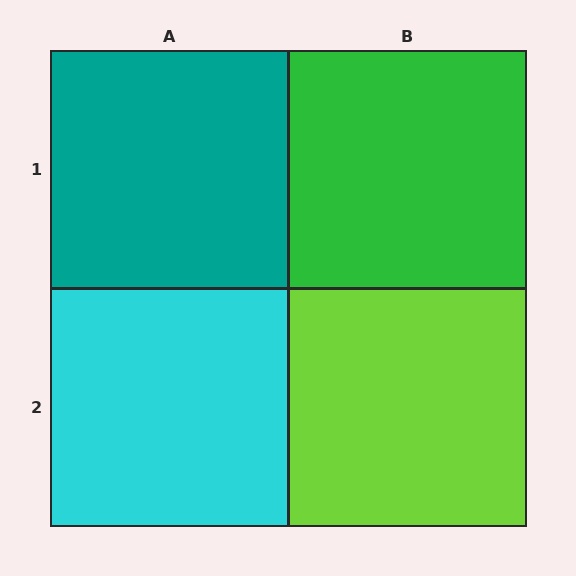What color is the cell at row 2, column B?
Lime.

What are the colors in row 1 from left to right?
Teal, green.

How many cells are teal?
1 cell is teal.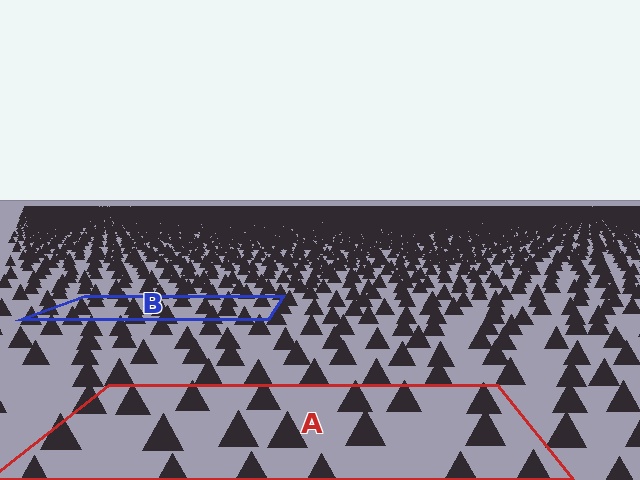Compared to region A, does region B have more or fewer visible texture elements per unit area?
Region B has more texture elements per unit area — they are packed more densely because it is farther away.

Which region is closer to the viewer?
Region A is closer. The texture elements there are larger and more spread out.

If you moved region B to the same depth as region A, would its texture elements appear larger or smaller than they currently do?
They would appear larger. At a closer depth, the same texture elements are projected at a bigger on-screen size.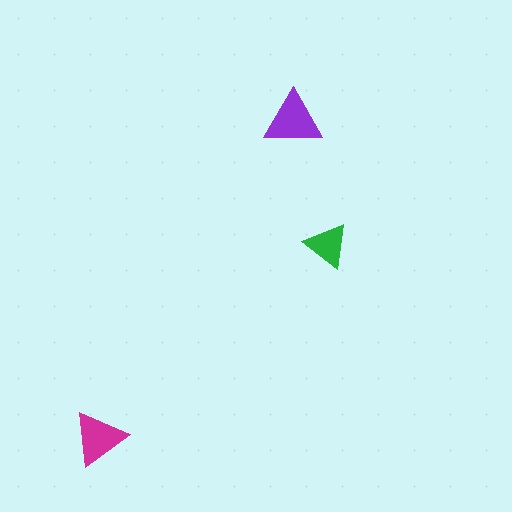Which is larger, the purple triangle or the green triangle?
The purple one.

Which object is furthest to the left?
The magenta triangle is leftmost.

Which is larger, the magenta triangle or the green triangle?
The magenta one.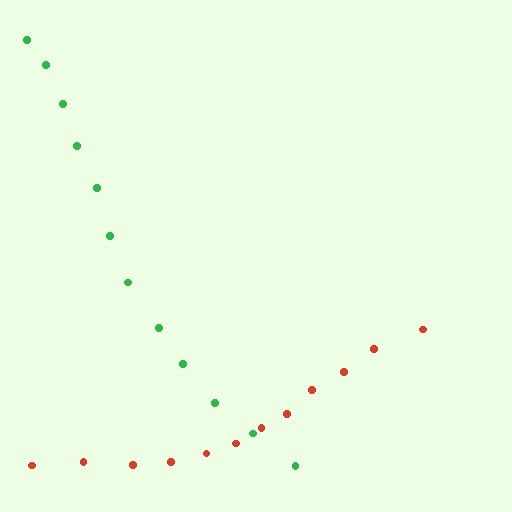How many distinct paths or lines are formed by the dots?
There are 2 distinct paths.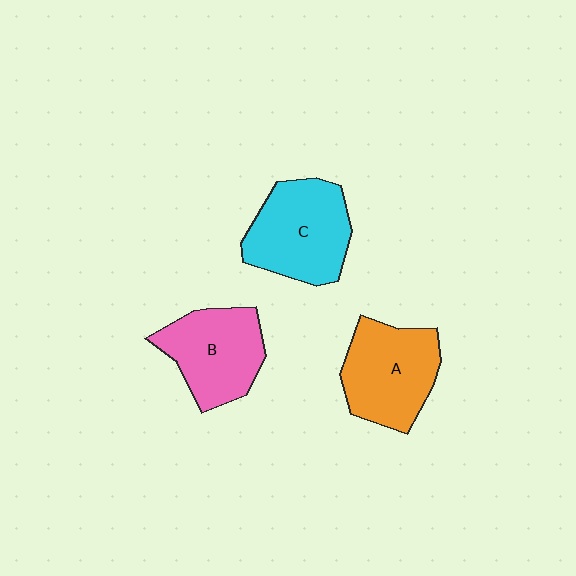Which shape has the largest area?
Shape C (cyan).